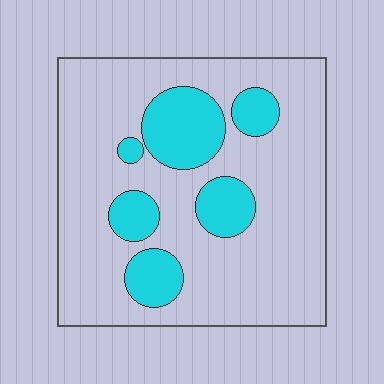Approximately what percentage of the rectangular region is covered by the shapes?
Approximately 20%.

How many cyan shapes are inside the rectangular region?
6.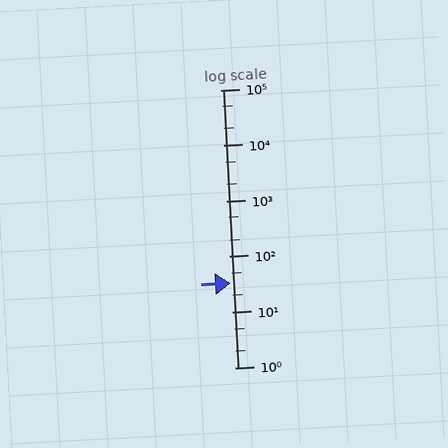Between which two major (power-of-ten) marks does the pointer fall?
The pointer is between 10 and 100.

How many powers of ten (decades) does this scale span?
The scale spans 5 decades, from 1 to 100000.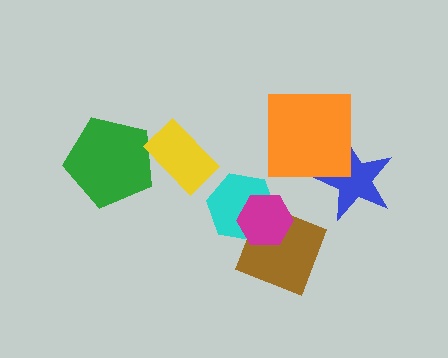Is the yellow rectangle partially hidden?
No, no other shape covers it.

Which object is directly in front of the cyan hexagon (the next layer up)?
The brown diamond is directly in front of the cyan hexagon.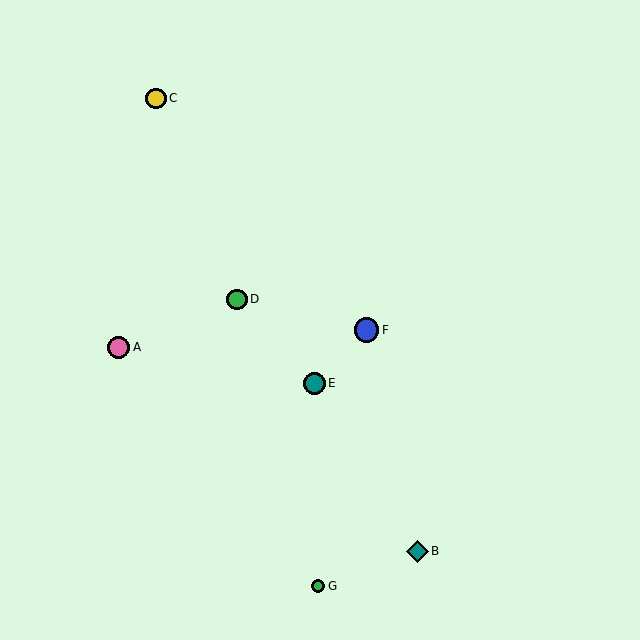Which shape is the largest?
The blue circle (labeled F) is the largest.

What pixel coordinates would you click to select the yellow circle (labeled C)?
Click at (156, 98) to select the yellow circle C.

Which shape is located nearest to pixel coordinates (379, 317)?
The blue circle (labeled F) at (366, 330) is nearest to that location.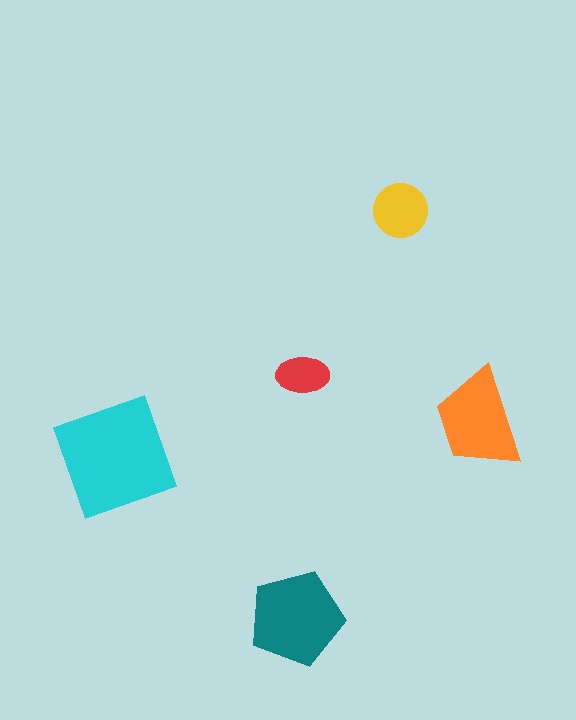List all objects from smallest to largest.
The red ellipse, the yellow circle, the orange trapezoid, the teal pentagon, the cyan square.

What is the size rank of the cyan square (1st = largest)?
1st.